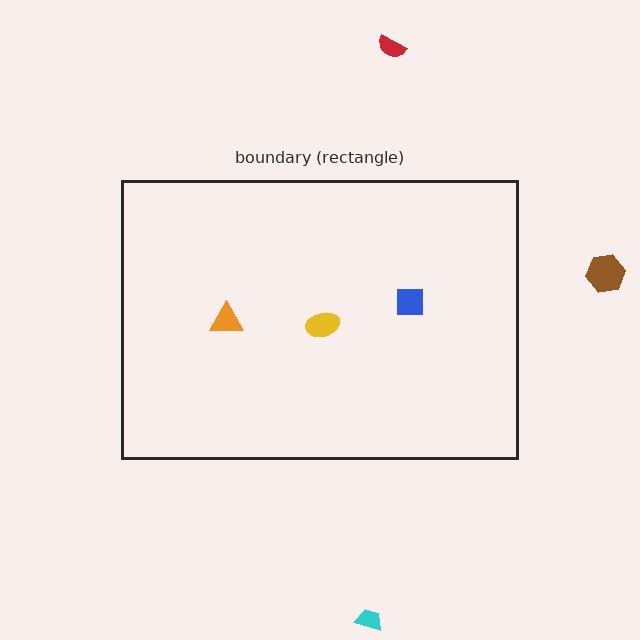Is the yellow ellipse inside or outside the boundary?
Inside.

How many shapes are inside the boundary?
3 inside, 3 outside.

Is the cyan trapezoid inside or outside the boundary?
Outside.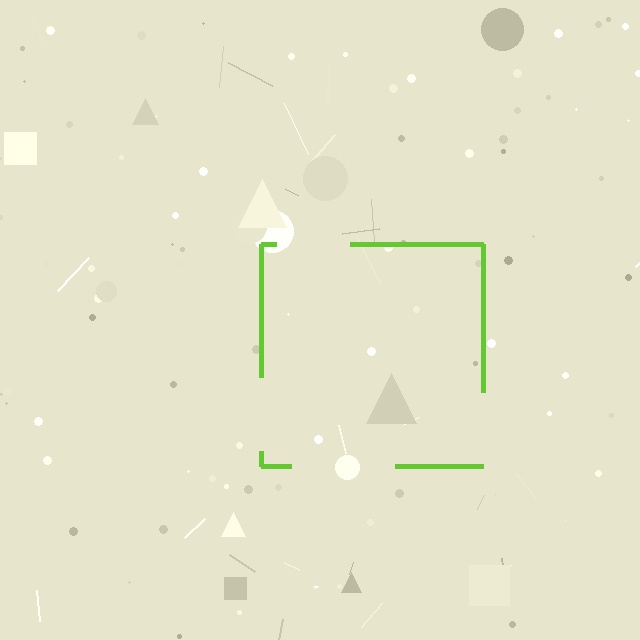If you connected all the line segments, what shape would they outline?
They would outline a square.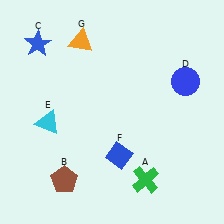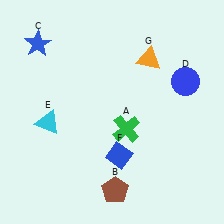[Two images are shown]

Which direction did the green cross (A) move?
The green cross (A) moved up.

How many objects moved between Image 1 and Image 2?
3 objects moved between the two images.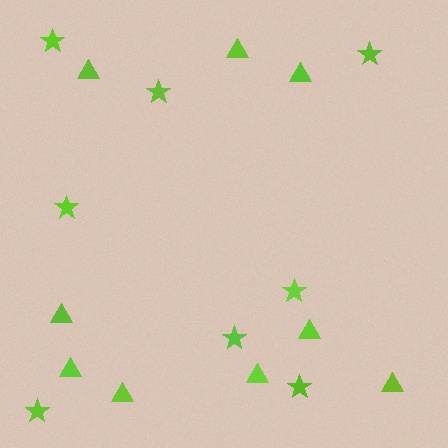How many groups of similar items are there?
There are 2 groups: one group of triangles (9) and one group of stars (8).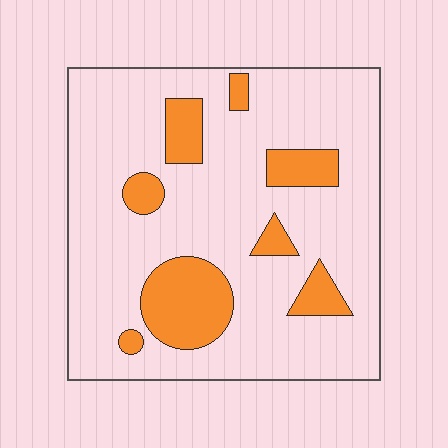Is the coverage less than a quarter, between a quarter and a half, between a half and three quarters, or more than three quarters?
Less than a quarter.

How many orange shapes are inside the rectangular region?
8.